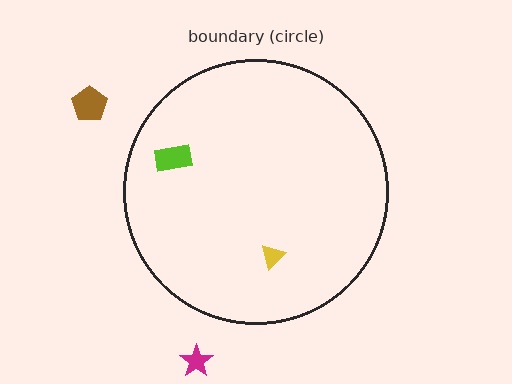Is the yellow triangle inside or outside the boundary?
Inside.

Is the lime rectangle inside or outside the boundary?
Inside.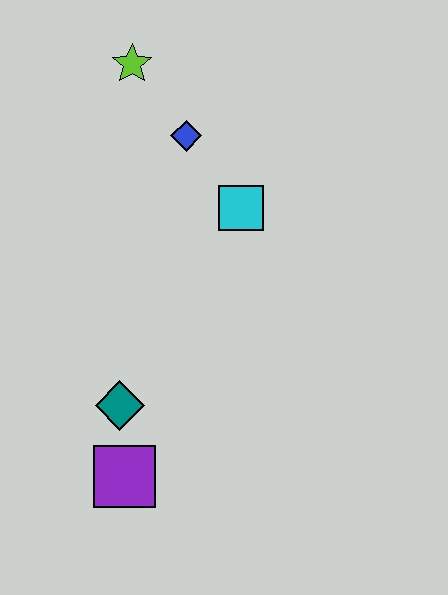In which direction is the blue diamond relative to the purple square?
The blue diamond is above the purple square.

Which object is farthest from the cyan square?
The purple square is farthest from the cyan square.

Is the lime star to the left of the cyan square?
Yes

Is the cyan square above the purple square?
Yes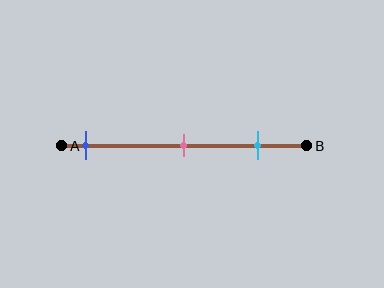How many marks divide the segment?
There are 3 marks dividing the segment.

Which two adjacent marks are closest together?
The pink and cyan marks are the closest adjacent pair.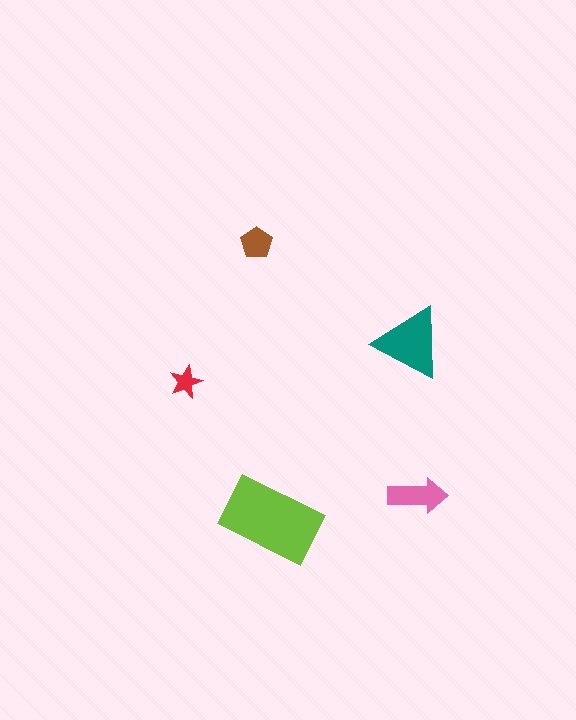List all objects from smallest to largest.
The red star, the brown pentagon, the pink arrow, the teal triangle, the lime rectangle.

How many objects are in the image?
There are 5 objects in the image.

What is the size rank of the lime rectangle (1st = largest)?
1st.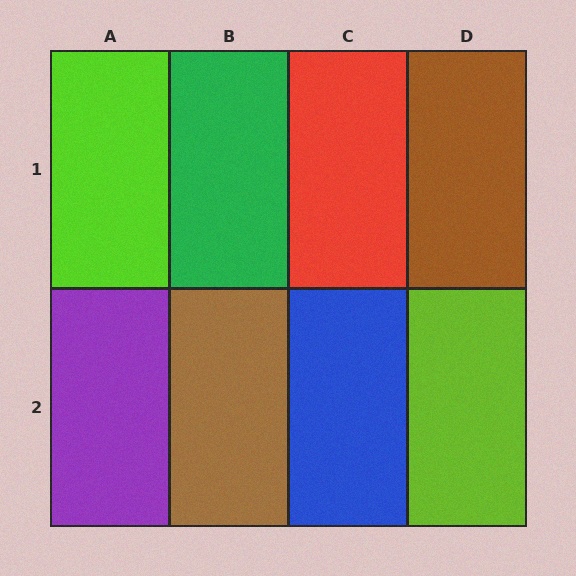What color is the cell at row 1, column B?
Green.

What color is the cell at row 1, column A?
Lime.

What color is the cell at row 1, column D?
Brown.